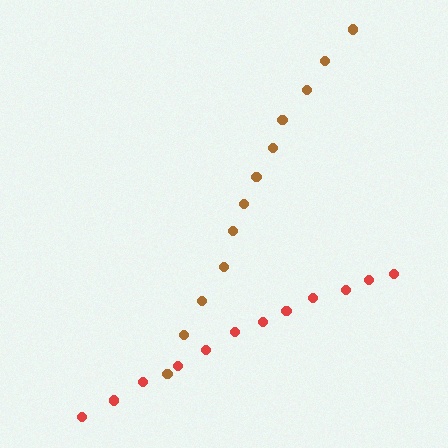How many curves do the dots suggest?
There are 2 distinct paths.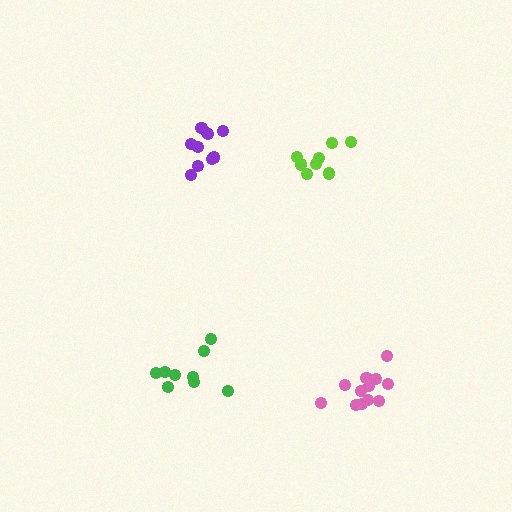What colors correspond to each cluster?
The clusters are colored: lime, purple, green, pink.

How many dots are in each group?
Group 1: 8 dots, Group 2: 11 dots, Group 3: 9 dots, Group 4: 12 dots (40 total).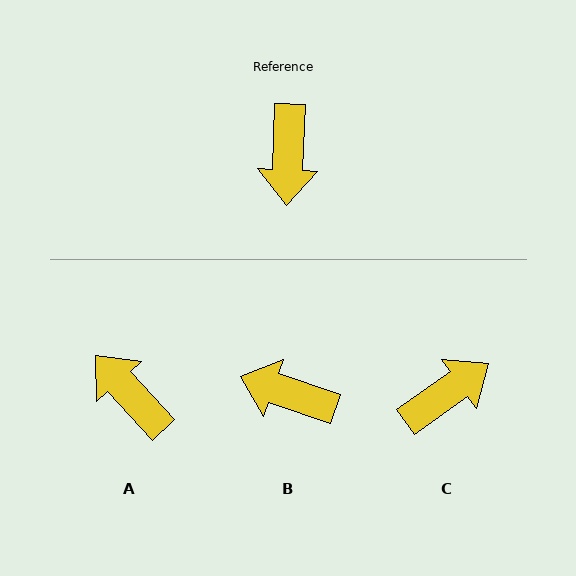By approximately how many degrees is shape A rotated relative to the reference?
Approximately 135 degrees clockwise.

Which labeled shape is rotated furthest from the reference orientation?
A, about 135 degrees away.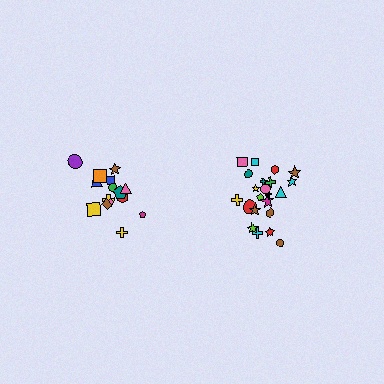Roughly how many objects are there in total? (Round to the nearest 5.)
Roughly 35 objects in total.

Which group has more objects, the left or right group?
The right group.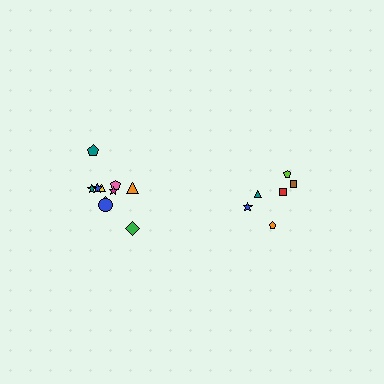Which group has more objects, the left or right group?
The left group.